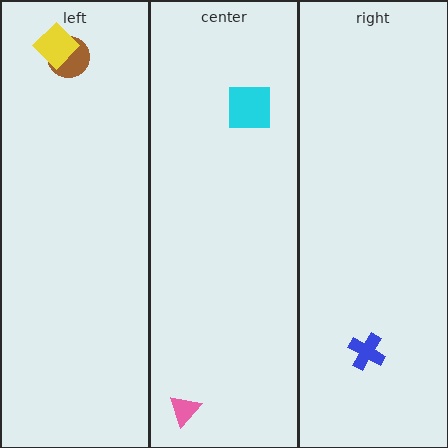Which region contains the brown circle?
The left region.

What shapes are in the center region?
The pink triangle, the cyan square.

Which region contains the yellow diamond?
The left region.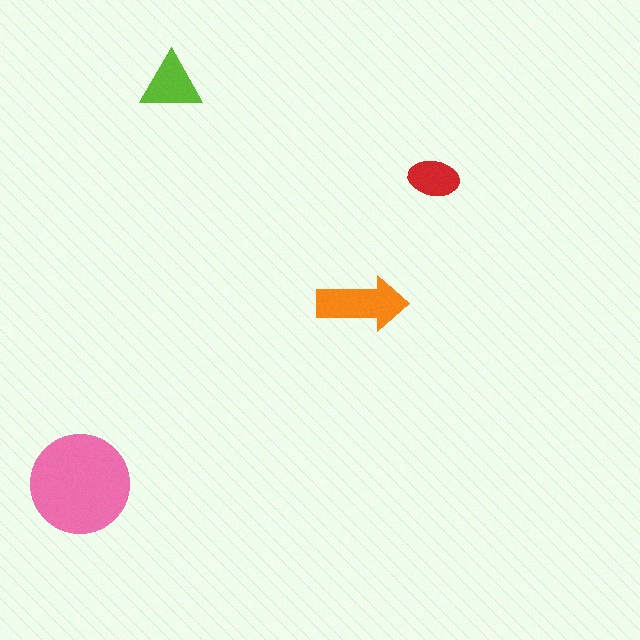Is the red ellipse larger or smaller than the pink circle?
Smaller.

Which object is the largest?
The pink circle.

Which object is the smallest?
The red ellipse.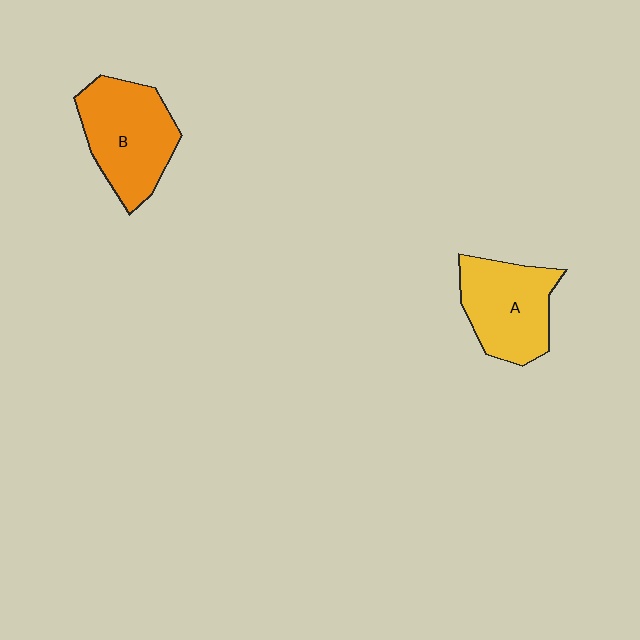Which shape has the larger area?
Shape B (orange).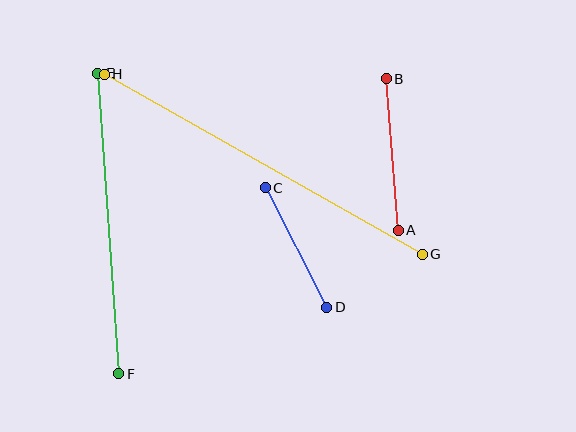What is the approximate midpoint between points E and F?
The midpoint is at approximately (108, 224) pixels.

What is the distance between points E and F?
The distance is approximately 302 pixels.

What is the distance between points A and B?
The distance is approximately 152 pixels.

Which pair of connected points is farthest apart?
Points G and H are farthest apart.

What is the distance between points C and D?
The distance is approximately 134 pixels.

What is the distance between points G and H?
The distance is approximately 366 pixels.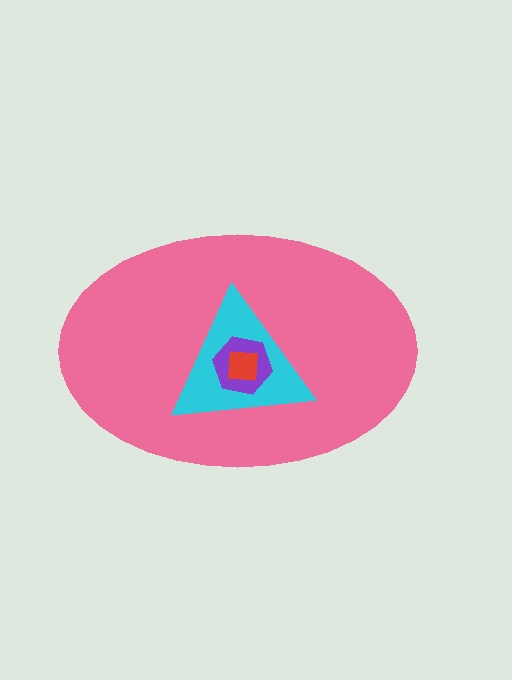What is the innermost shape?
The red square.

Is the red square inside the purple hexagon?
Yes.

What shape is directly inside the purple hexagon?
The red square.